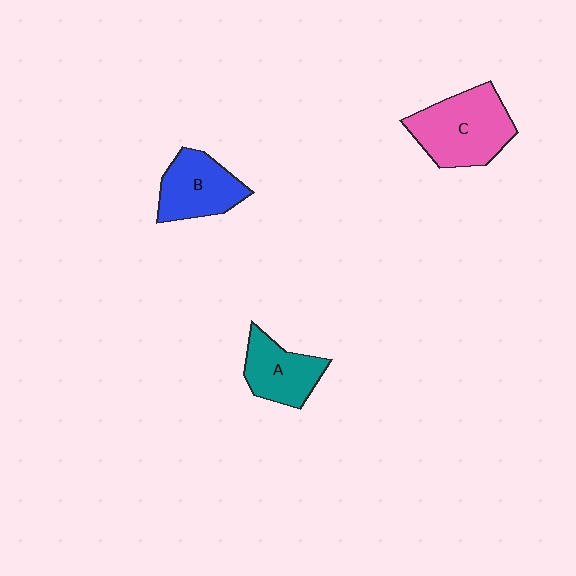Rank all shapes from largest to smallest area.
From largest to smallest: C (pink), B (blue), A (teal).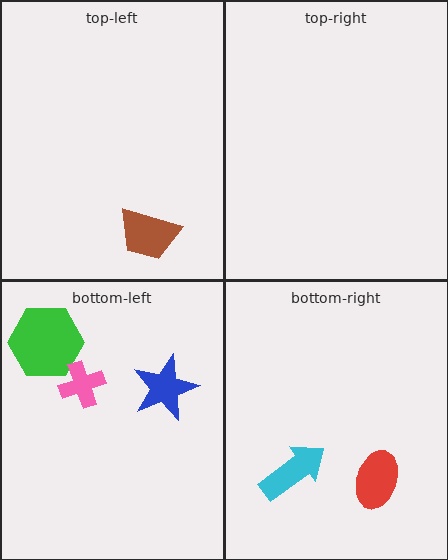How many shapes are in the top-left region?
1.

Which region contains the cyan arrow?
The bottom-right region.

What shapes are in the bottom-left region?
The green hexagon, the blue star, the pink cross.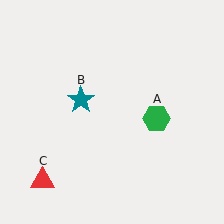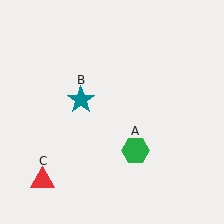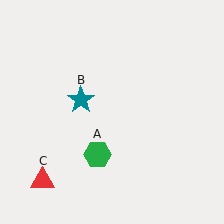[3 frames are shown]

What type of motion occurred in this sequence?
The green hexagon (object A) rotated clockwise around the center of the scene.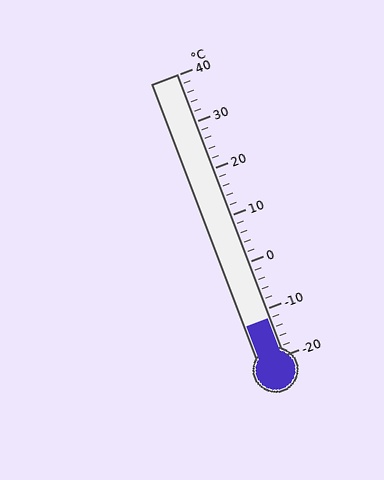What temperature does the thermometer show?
The thermometer shows approximately -12°C.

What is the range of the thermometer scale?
The thermometer scale ranges from -20°C to 40°C.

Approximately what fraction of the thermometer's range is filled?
The thermometer is filled to approximately 15% of its range.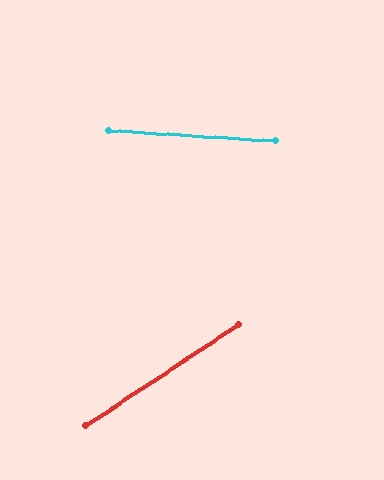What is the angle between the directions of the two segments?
Approximately 37 degrees.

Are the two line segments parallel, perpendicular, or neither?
Neither parallel nor perpendicular — they differ by about 37°.